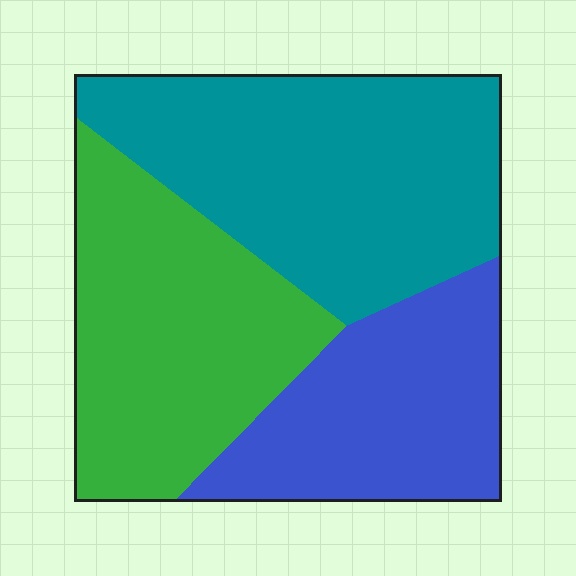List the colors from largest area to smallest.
From largest to smallest: teal, green, blue.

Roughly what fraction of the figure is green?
Green covers around 35% of the figure.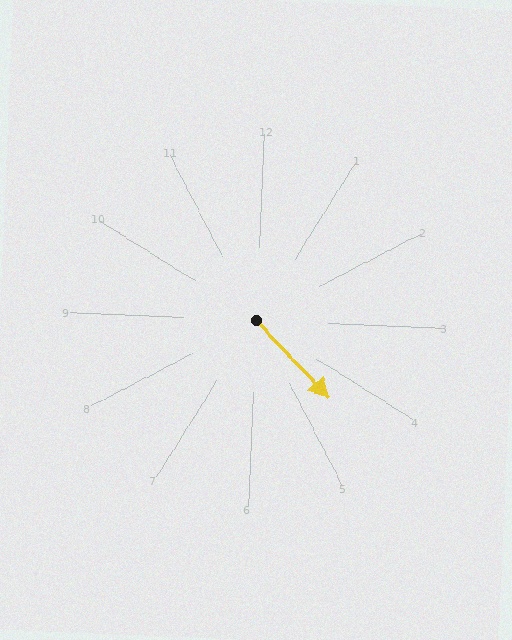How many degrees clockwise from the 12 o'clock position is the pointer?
Approximately 134 degrees.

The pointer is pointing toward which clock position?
Roughly 4 o'clock.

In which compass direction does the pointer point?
Southeast.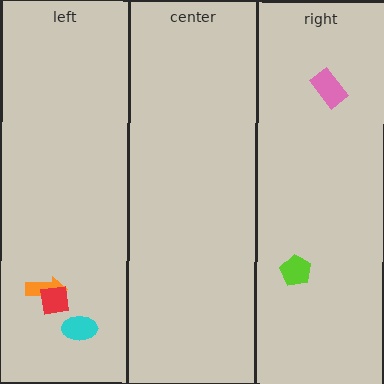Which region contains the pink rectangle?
The right region.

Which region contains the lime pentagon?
The right region.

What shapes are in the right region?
The lime pentagon, the pink rectangle.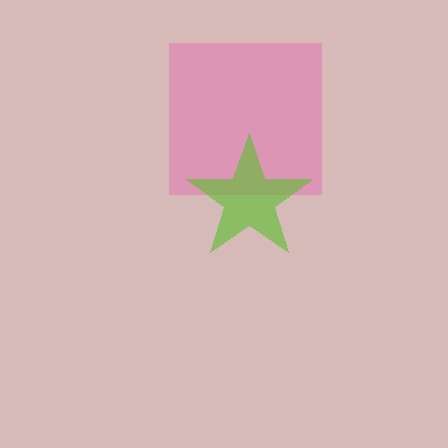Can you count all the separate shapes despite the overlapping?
Yes, there are 2 separate shapes.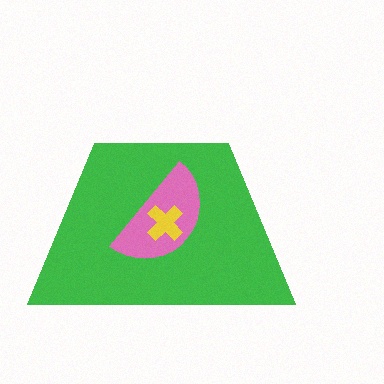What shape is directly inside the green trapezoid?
The pink semicircle.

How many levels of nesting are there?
3.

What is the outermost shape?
The green trapezoid.